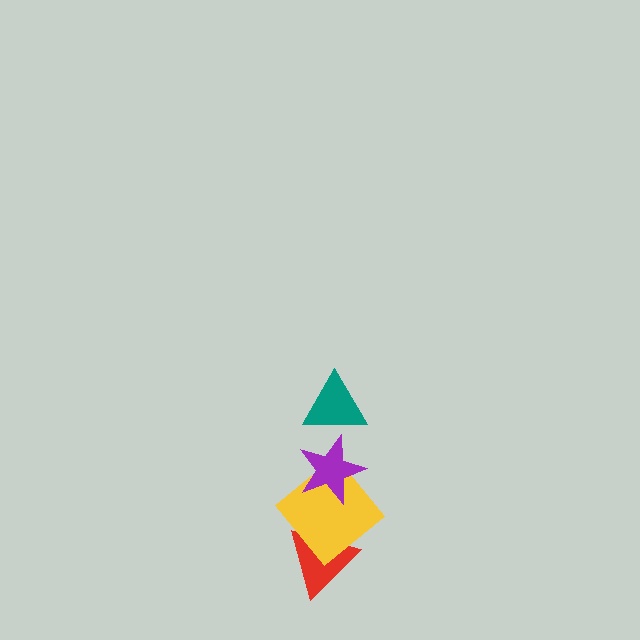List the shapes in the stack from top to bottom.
From top to bottom: the teal triangle, the purple star, the yellow diamond, the red triangle.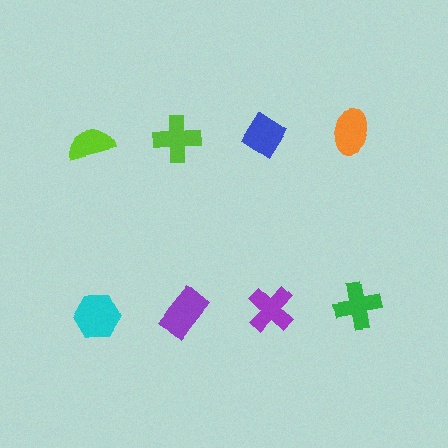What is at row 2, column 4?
A green cross.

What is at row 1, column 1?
A lime semicircle.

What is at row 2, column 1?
A cyan hexagon.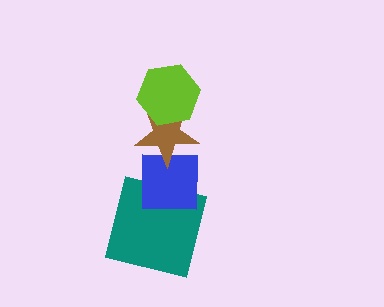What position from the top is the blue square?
The blue square is 3rd from the top.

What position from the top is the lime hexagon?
The lime hexagon is 1st from the top.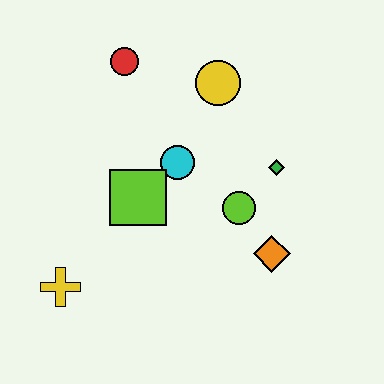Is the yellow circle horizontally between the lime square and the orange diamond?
Yes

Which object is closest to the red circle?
The yellow circle is closest to the red circle.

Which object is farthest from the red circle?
The orange diamond is farthest from the red circle.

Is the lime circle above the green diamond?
No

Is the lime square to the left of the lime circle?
Yes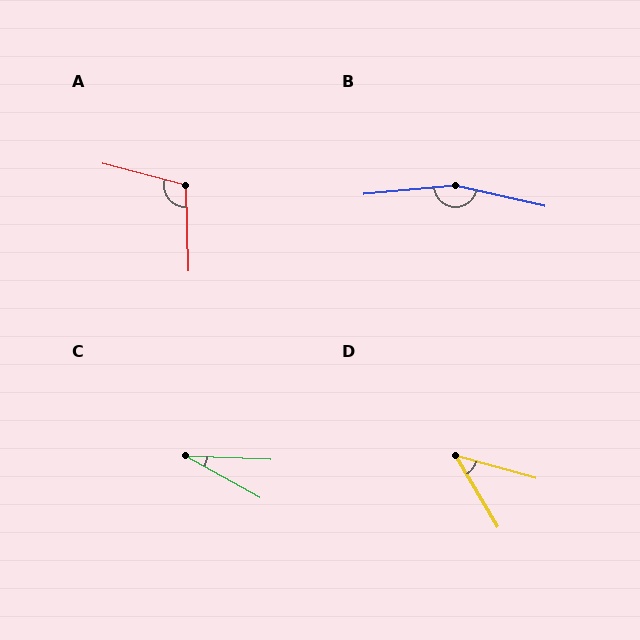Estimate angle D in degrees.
Approximately 43 degrees.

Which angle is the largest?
B, at approximately 162 degrees.